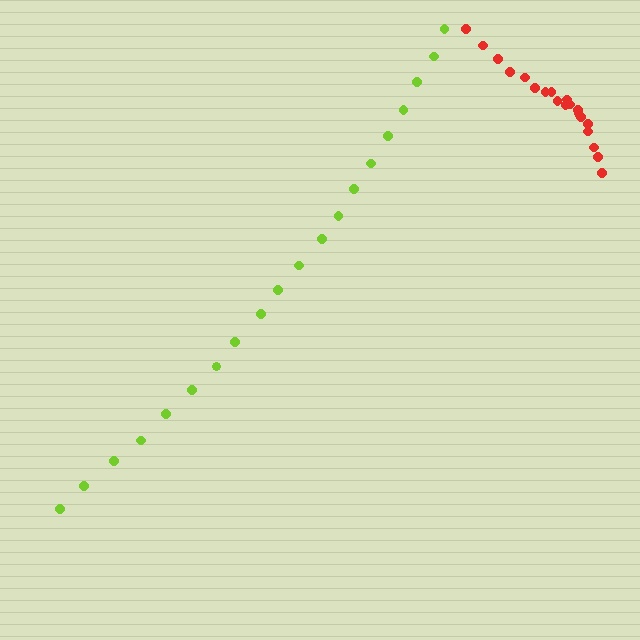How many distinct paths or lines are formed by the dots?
There are 2 distinct paths.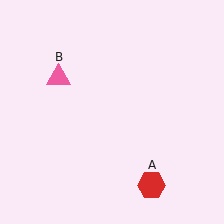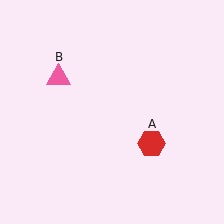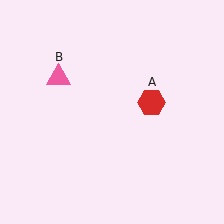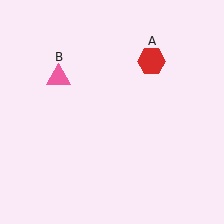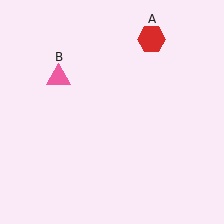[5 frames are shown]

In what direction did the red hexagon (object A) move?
The red hexagon (object A) moved up.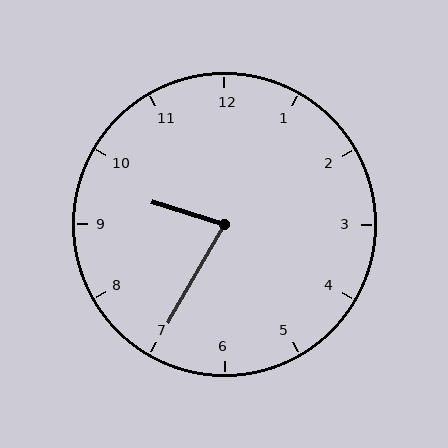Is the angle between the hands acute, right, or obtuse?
It is acute.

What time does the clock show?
9:35.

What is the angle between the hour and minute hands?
Approximately 78 degrees.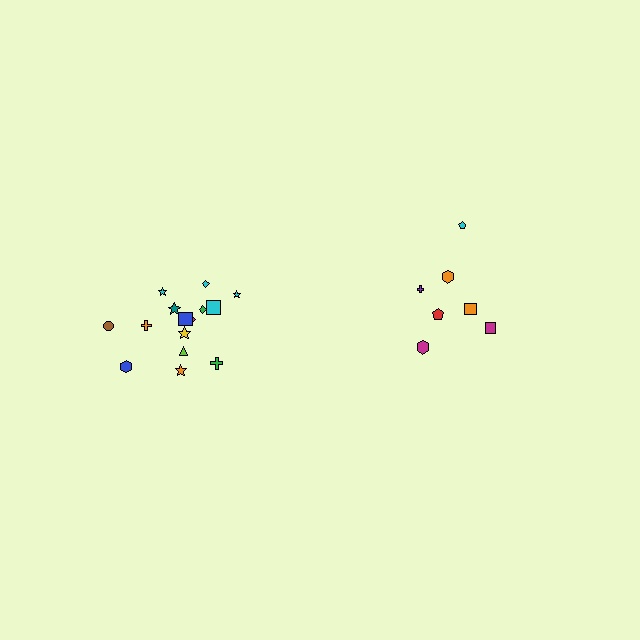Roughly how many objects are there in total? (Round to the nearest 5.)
Roughly 20 objects in total.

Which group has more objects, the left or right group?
The left group.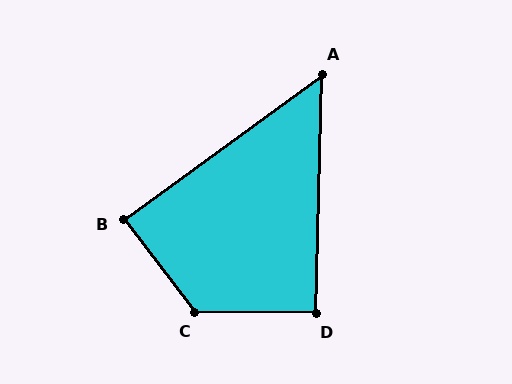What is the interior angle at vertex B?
Approximately 89 degrees (approximately right).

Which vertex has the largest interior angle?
C, at approximately 128 degrees.